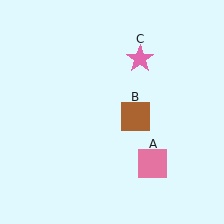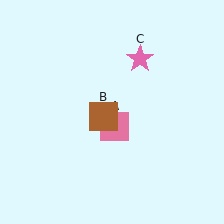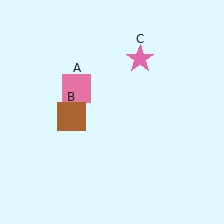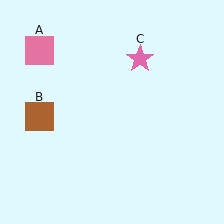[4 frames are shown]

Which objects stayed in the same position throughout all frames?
Pink star (object C) remained stationary.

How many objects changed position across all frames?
2 objects changed position: pink square (object A), brown square (object B).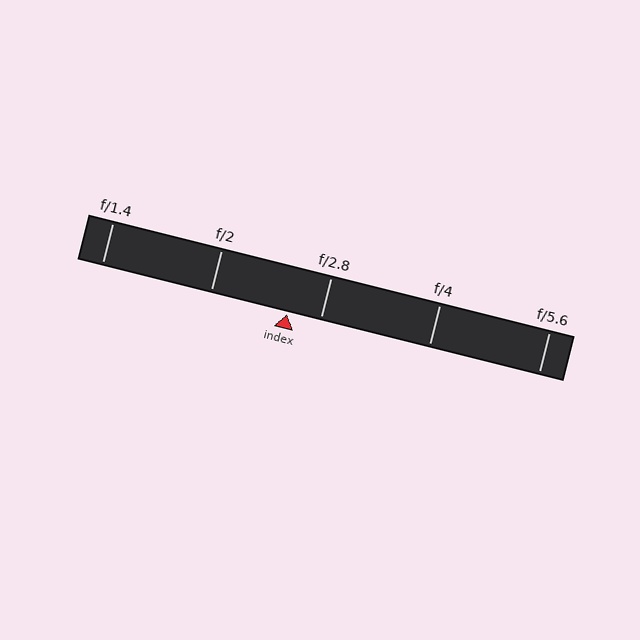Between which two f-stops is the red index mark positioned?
The index mark is between f/2 and f/2.8.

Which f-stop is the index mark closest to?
The index mark is closest to f/2.8.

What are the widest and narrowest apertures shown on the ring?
The widest aperture shown is f/1.4 and the narrowest is f/5.6.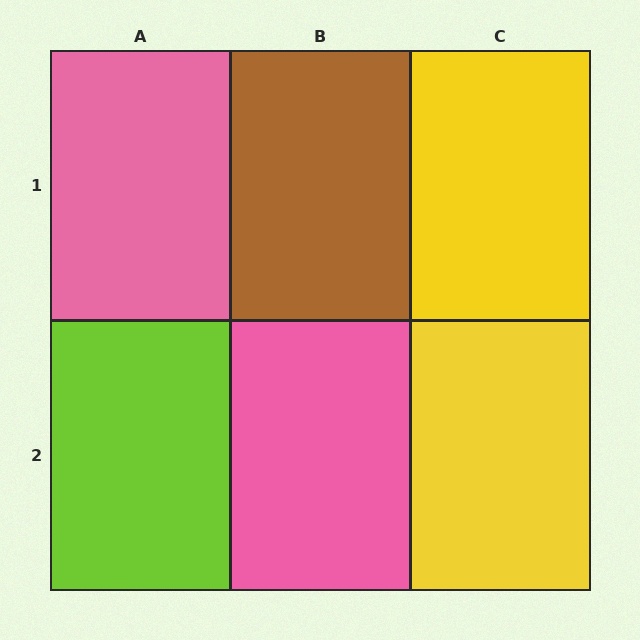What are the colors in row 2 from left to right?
Lime, pink, yellow.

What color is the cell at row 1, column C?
Yellow.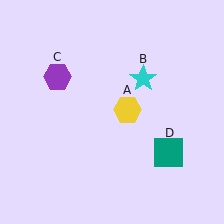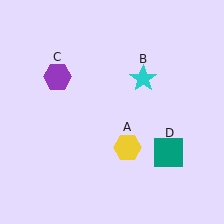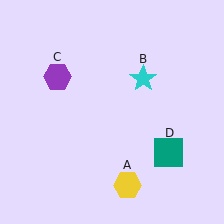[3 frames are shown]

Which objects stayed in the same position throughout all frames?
Cyan star (object B) and purple hexagon (object C) and teal square (object D) remained stationary.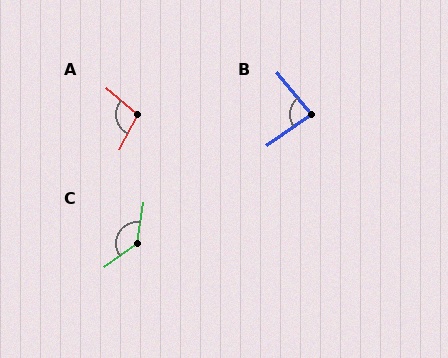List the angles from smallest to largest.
B (85°), A (103°), C (134°).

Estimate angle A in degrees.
Approximately 103 degrees.